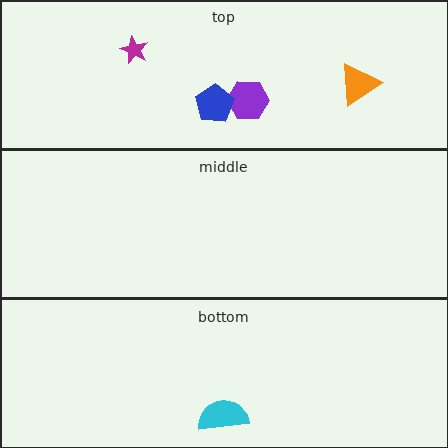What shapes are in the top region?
The orange triangle, the purple hexagon, the blue pentagon, the magenta star.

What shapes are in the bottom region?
The cyan semicircle.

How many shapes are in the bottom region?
1.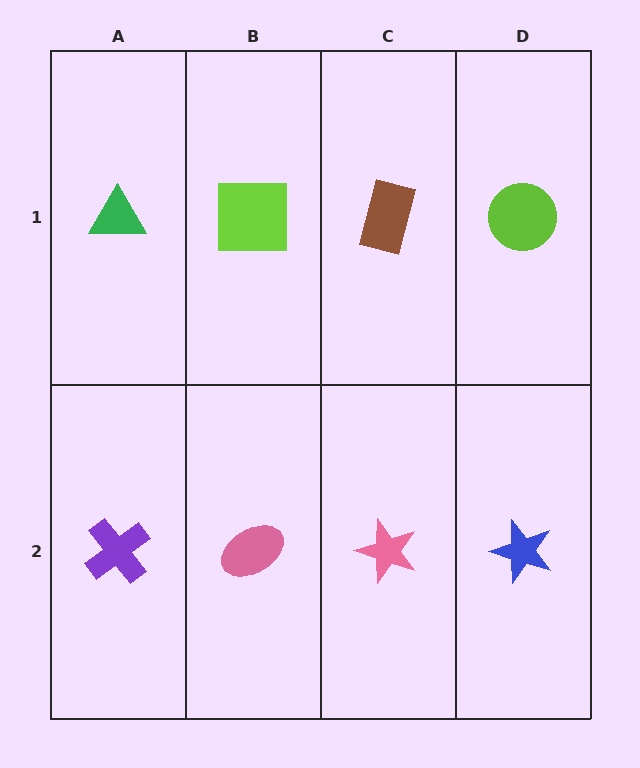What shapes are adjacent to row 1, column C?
A pink star (row 2, column C), a lime square (row 1, column B), a lime circle (row 1, column D).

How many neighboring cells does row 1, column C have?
3.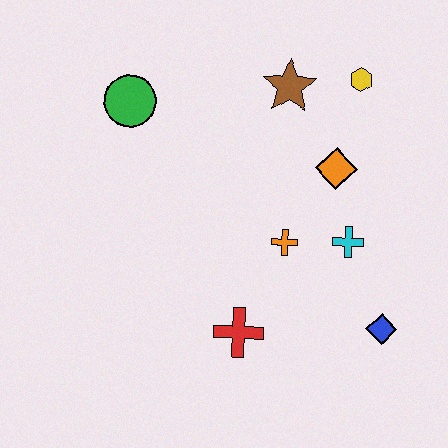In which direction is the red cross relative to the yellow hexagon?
The red cross is below the yellow hexagon.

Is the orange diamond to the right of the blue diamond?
No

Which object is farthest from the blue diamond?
The green circle is farthest from the blue diamond.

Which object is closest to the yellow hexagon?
The brown star is closest to the yellow hexagon.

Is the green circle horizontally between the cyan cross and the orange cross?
No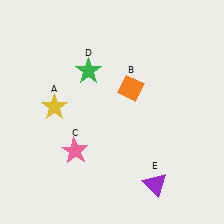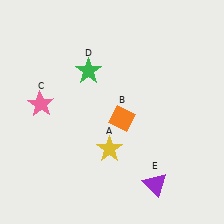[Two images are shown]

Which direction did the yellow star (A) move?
The yellow star (A) moved right.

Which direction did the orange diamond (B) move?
The orange diamond (B) moved down.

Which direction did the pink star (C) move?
The pink star (C) moved up.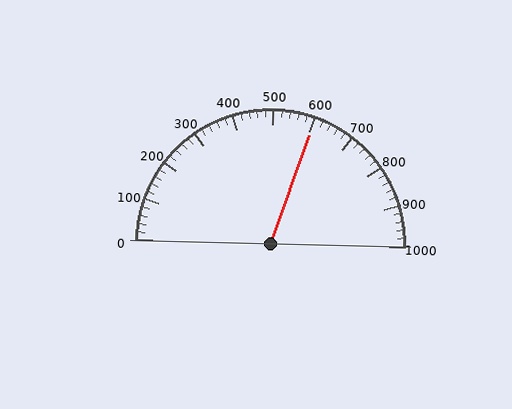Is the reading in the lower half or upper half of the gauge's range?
The reading is in the upper half of the range (0 to 1000).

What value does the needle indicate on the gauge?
The needle indicates approximately 600.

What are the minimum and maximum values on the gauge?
The gauge ranges from 0 to 1000.